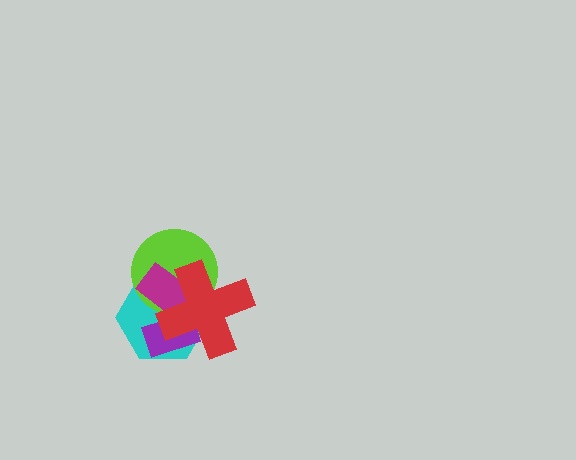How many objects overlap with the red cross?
4 objects overlap with the red cross.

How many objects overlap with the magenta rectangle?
4 objects overlap with the magenta rectangle.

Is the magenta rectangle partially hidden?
Yes, it is partially covered by another shape.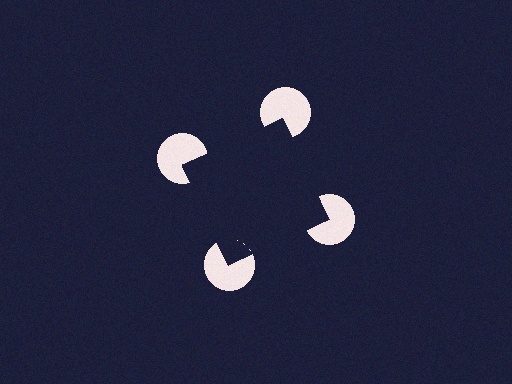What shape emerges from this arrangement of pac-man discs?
An illusory square — its edges are inferred from the aligned wedge cuts in the pac-man discs, not physically drawn.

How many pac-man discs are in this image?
There are 4 — one at each vertex of the illusory square.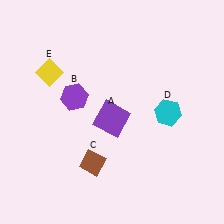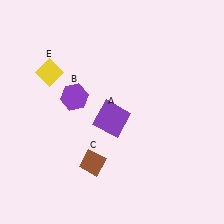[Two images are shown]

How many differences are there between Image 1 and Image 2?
There is 1 difference between the two images.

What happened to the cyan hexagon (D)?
The cyan hexagon (D) was removed in Image 2. It was in the bottom-right area of Image 1.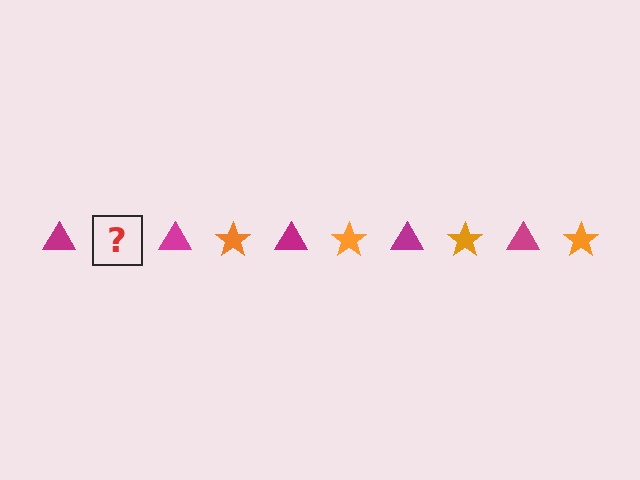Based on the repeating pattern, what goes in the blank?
The blank should be an orange star.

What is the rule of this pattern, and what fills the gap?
The rule is that the pattern alternates between magenta triangle and orange star. The gap should be filled with an orange star.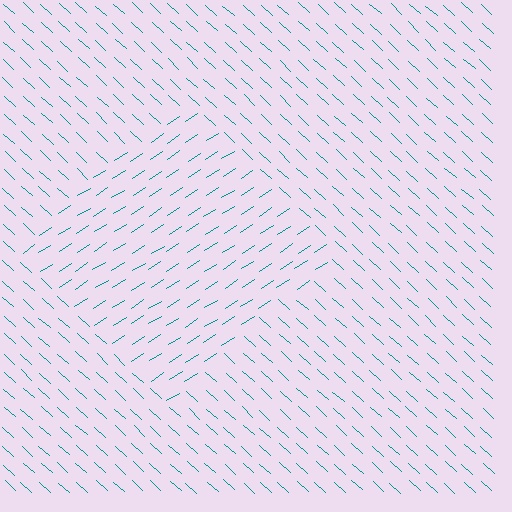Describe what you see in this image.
The image is filled with small teal line segments. A diamond region in the image has lines oriented differently from the surrounding lines, creating a visible texture boundary.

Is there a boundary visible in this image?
Yes, there is a texture boundary formed by a change in line orientation.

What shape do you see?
I see a diamond.